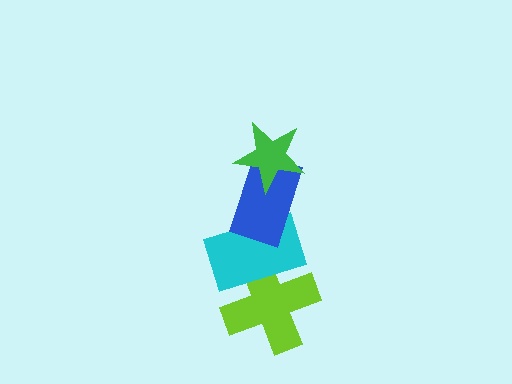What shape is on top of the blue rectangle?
The green star is on top of the blue rectangle.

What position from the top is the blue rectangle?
The blue rectangle is 2nd from the top.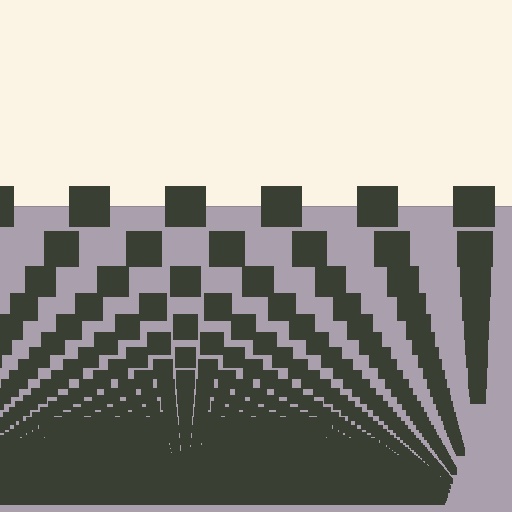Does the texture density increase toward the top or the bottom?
Density increases toward the bottom.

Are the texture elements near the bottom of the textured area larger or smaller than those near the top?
Smaller. The gradient is inverted — elements near the bottom are smaller and denser.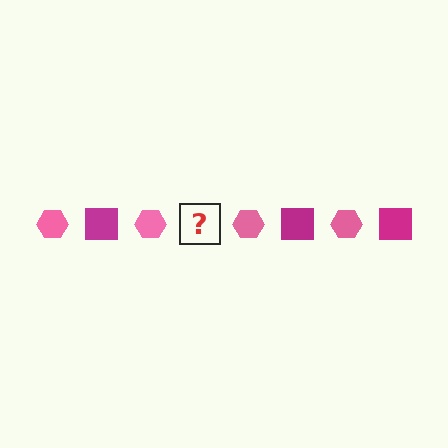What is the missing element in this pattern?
The missing element is a magenta square.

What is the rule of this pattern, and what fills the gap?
The rule is that the pattern alternates between pink hexagon and magenta square. The gap should be filled with a magenta square.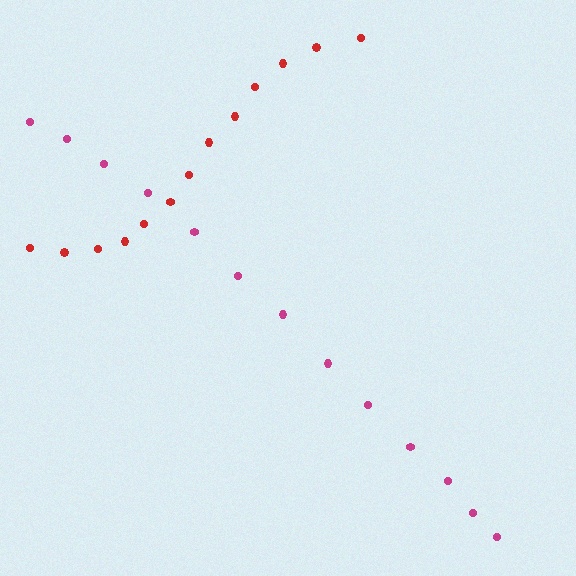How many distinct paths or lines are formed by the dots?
There are 2 distinct paths.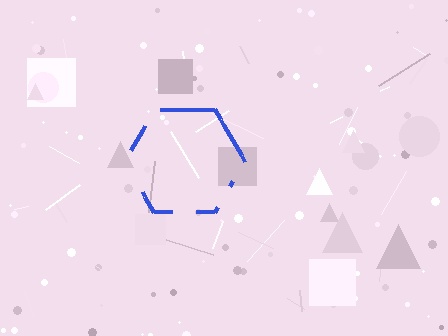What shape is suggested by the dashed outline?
The dashed outline suggests a hexagon.